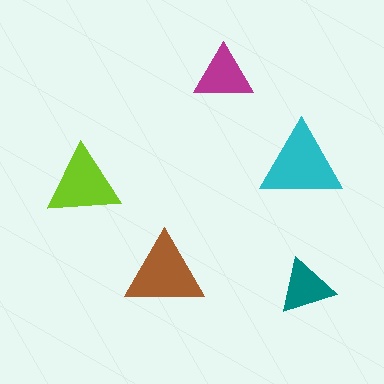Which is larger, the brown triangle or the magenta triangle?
The brown one.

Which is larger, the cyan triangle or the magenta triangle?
The cyan one.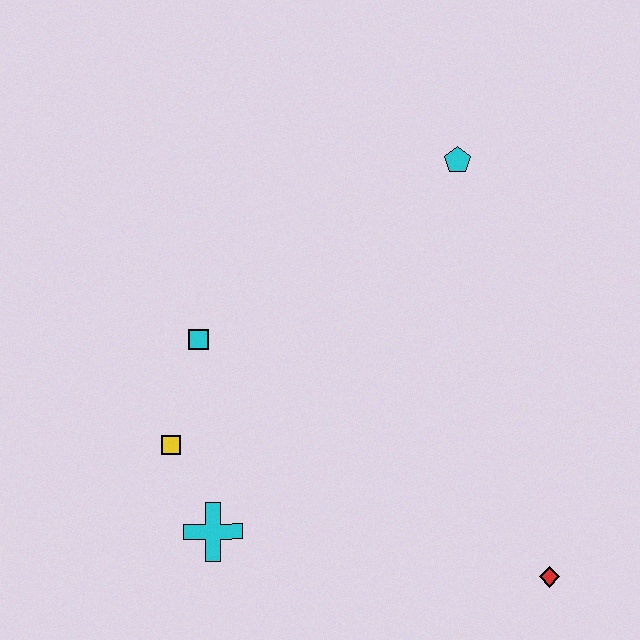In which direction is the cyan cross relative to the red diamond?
The cyan cross is to the left of the red diamond.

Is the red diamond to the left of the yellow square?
No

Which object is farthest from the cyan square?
The red diamond is farthest from the cyan square.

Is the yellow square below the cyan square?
Yes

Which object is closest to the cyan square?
The yellow square is closest to the cyan square.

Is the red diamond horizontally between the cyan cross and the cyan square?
No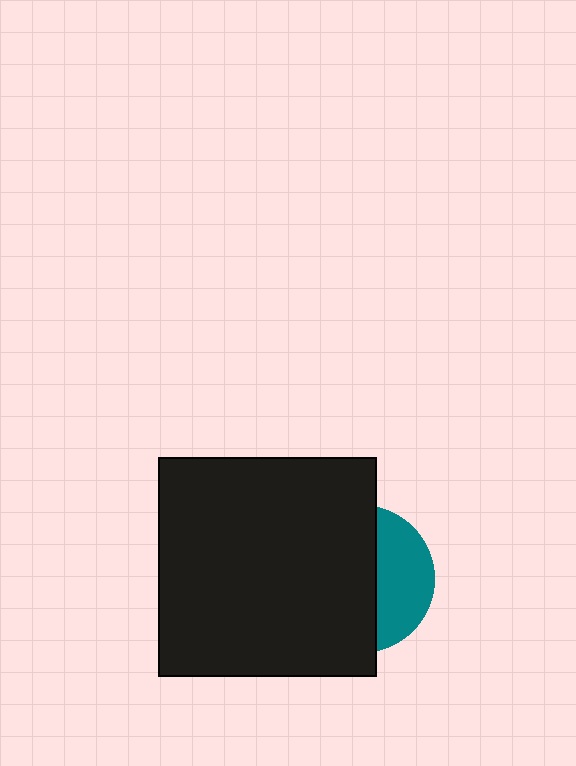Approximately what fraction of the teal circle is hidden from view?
Roughly 64% of the teal circle is hidden behind the black rectangle.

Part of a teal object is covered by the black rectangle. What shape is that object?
It is a circle.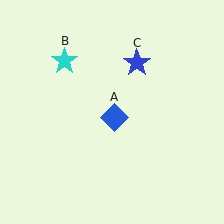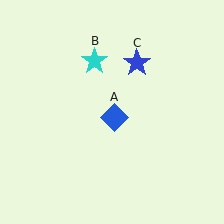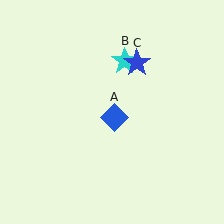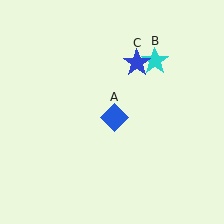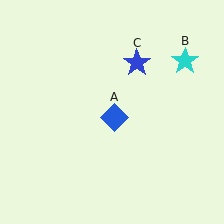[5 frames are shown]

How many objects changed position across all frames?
1 object changed position: cyan star (object B).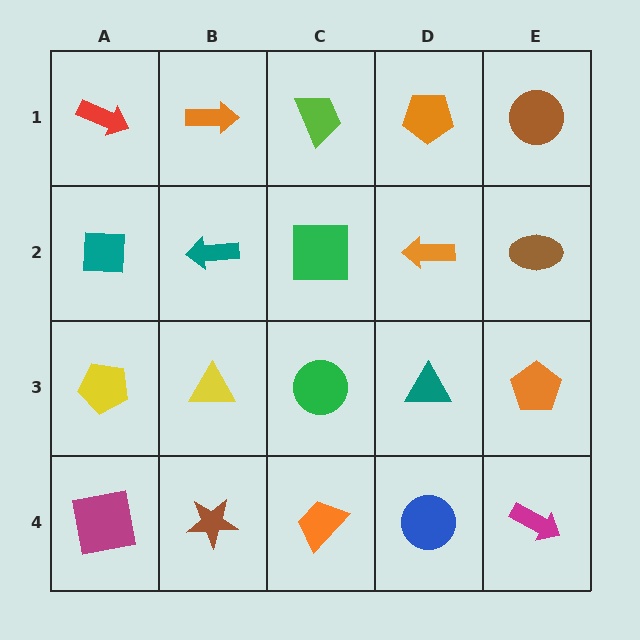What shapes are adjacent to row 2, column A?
A red arrow (row 1, column A), a yellow pentagon (row 3, column A), a teal arrow (row 2, column B).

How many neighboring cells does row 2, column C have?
4.